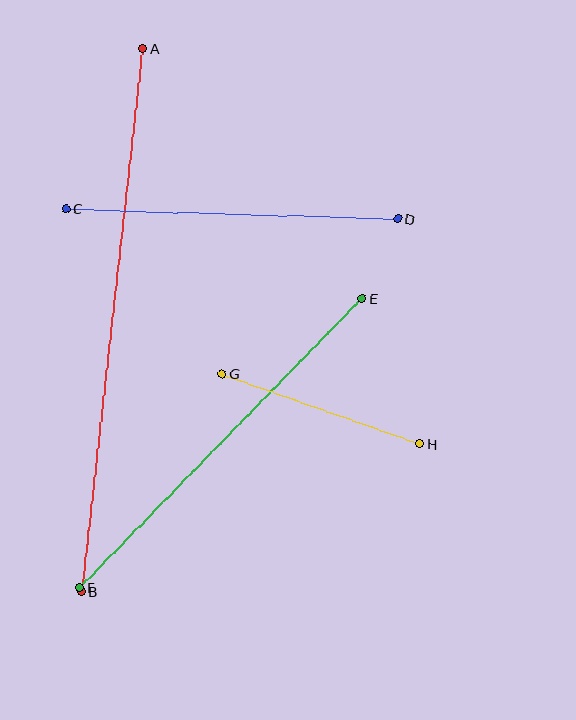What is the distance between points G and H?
The distance is approximately 210 pixels.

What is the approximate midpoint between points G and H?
The midpoint is at approximately (321, 409) pixels.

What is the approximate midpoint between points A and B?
The midpoint is at approximately (112, 320) pixels.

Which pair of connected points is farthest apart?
Points A and B are farthest apart.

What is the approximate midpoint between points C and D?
The midpoint is at approximately (232, 214) pixels.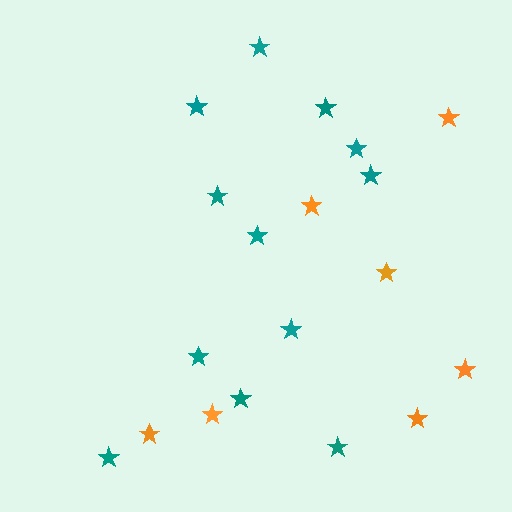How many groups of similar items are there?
There are 2 groups: one group of teal stars (12) and one group of orange stars (7).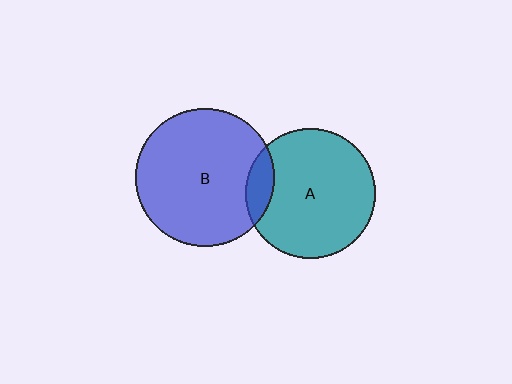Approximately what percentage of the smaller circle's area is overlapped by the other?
Approximately 10%.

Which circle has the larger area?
Circle B (blue).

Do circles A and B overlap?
Yes.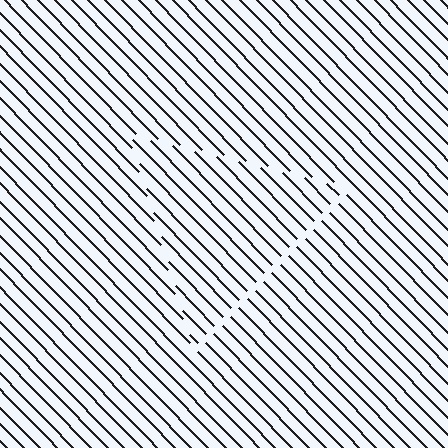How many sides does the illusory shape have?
3 sides — the line-ends trace a triangle.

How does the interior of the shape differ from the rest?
The interior of the shape contains the same grating, shifted by half a period — the contour is defined by the phase discontinuity where line-ends from the inner and outer gratings abut.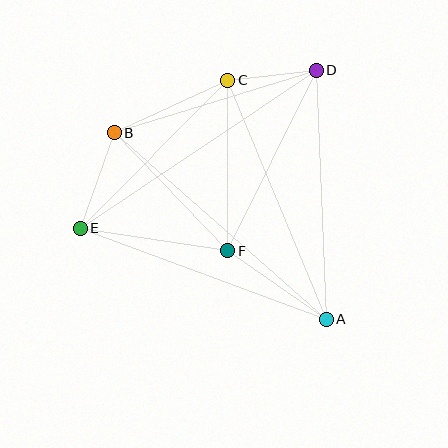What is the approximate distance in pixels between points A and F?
The distance between A and F is approximately 120 pixels.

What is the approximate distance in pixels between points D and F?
The distance between D and F is approximately 201 pixels.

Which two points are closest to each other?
Points C and D are closest to each other.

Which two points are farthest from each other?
Points D and E are farthest from each other.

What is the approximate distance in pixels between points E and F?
The distance between E and F is approximately 149 pixels.